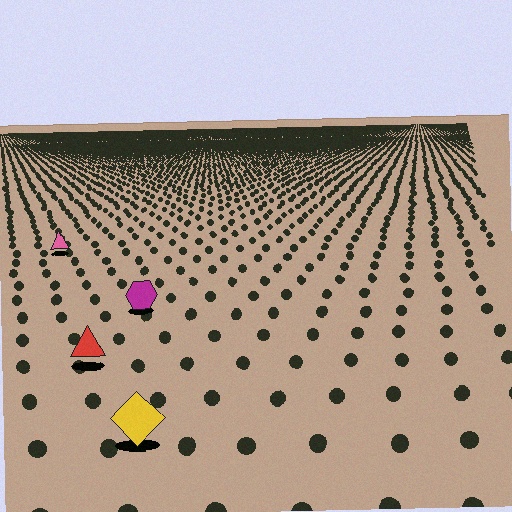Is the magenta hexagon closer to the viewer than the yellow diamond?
No. The yellow diamond is closer — you can tell from the texture gradient: the ground texture is coarser near it.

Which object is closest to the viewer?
The yellow diamond is closest. The texture marks near it are larger and more spread out.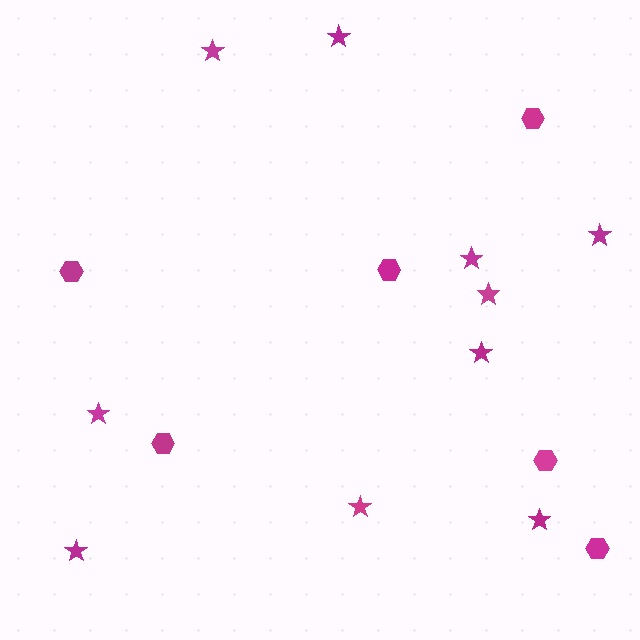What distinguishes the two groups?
There are 2 groups: one group of stars (10) and one group of hexagons (6).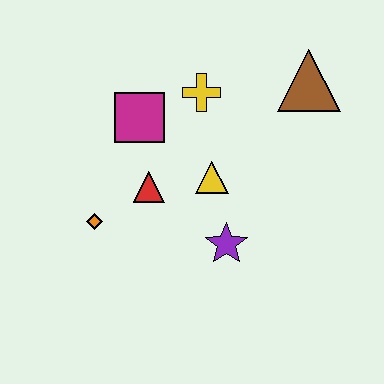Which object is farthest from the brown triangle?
The orange diamond is farthest from the brown triangle.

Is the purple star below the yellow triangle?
Yes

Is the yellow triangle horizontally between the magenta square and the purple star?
Yes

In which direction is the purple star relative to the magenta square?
The purple star is below the magenta square.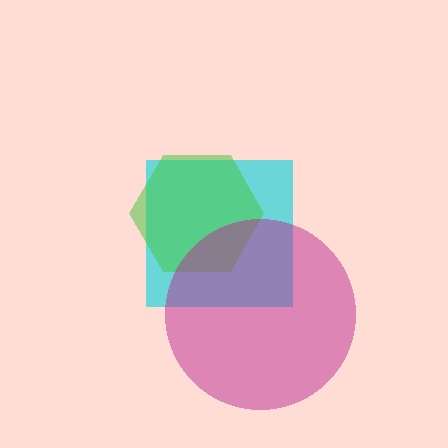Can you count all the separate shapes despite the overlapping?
Yes, there are 3 separate shapes.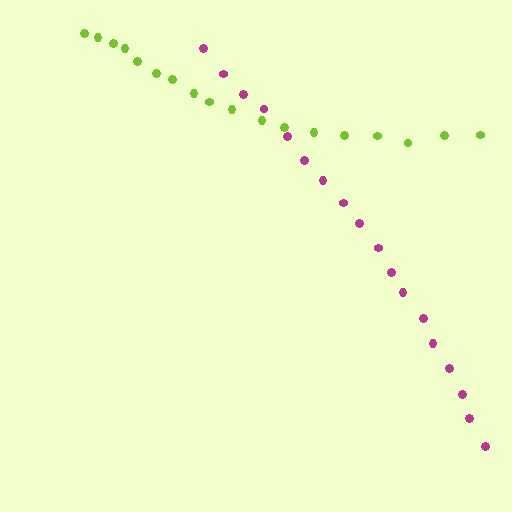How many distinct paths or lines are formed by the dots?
There are 2 distinct paths.